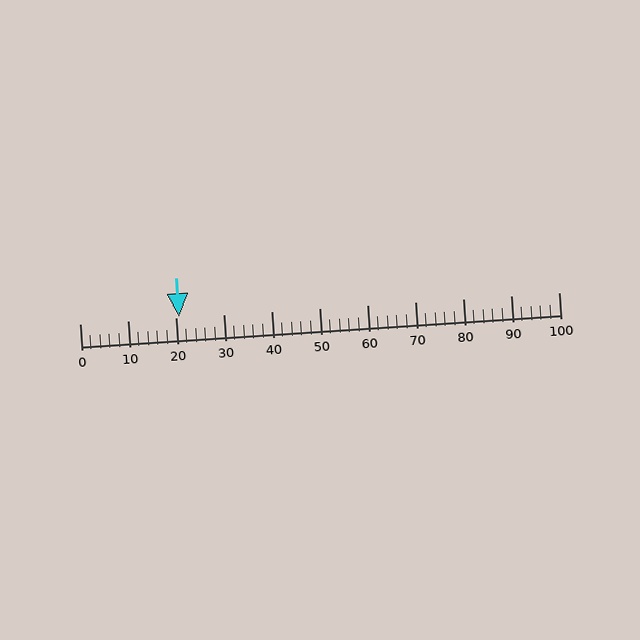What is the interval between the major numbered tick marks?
The major tick marks are spaced 10 units apart.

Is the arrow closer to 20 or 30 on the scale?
The arrow is closer to 20.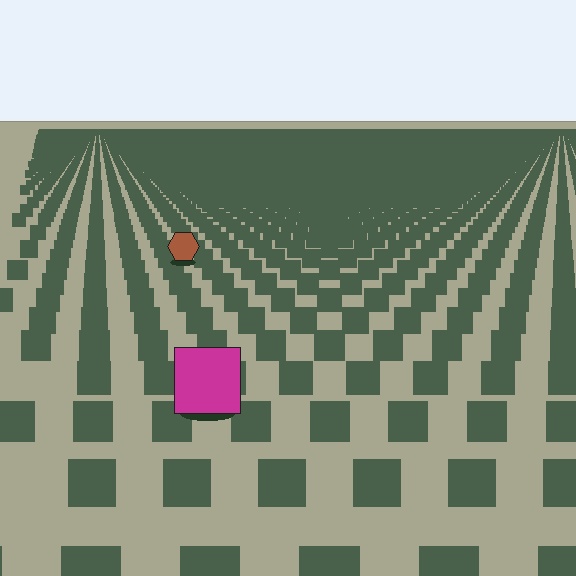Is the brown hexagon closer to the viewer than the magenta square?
No. The magenta square is closer — you can tell from the texture gradient: the ground texture is coarser near it.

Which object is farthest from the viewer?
The brown hexagon is farthest from the viewer. It appears smaller and the ground texture around it is denser.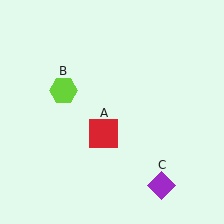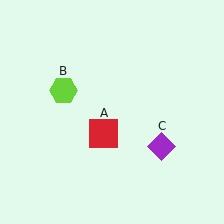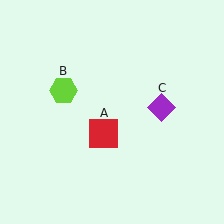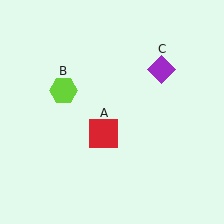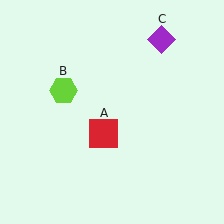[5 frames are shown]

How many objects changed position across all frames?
1 object changed position: purple diamond (object C).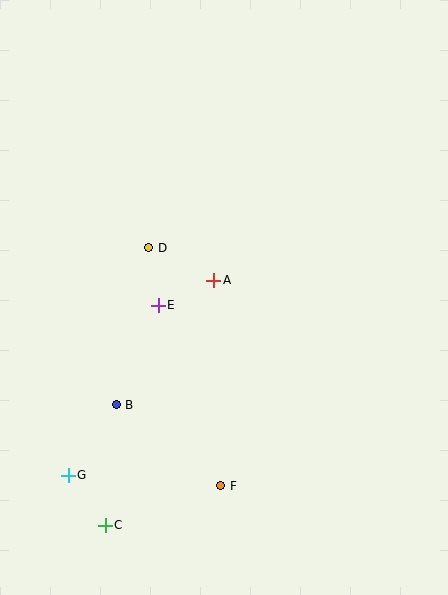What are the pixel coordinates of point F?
Point F is at (221, 486).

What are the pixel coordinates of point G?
Point G is at (68, 475).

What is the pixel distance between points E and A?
The distance between E and A is 61 pixels.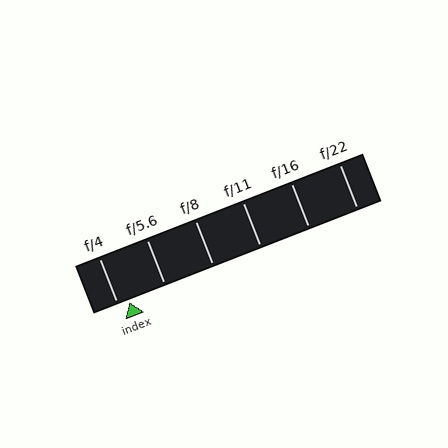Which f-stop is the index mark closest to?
The index mark is closest to f/4.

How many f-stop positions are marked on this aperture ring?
There are 6 f-stop positions marked.